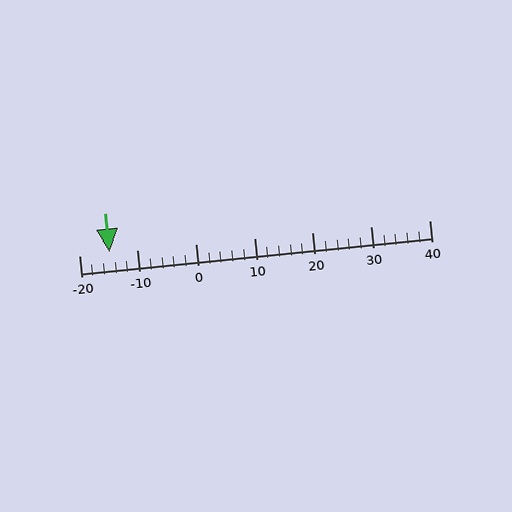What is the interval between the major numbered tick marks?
The major tick marks are spaced 10 units apart.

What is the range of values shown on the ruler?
The ruler shows values from -20 to 40.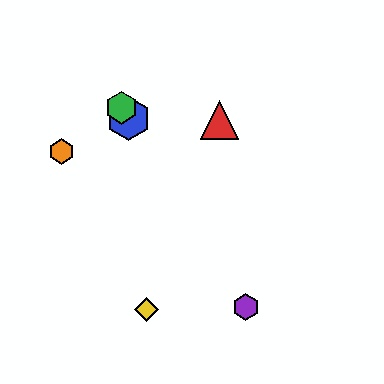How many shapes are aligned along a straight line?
3 shapes (the blue hexagon, the green hexagon, the purple hexagon) are aligned along a straight line.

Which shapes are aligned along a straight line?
The blue hexagon, the green hexagon, the purple hexagon are aligned along a straight line.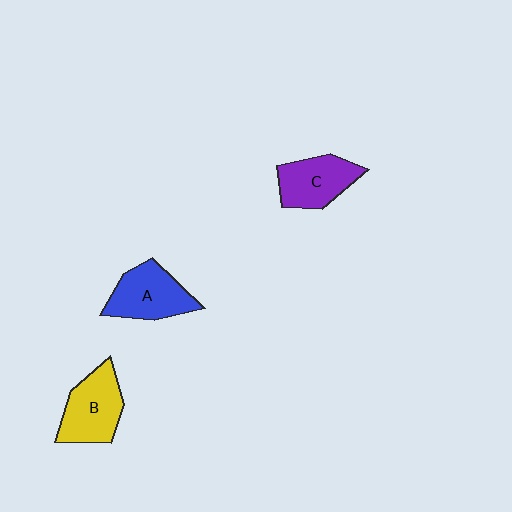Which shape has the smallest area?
Shape C (purple).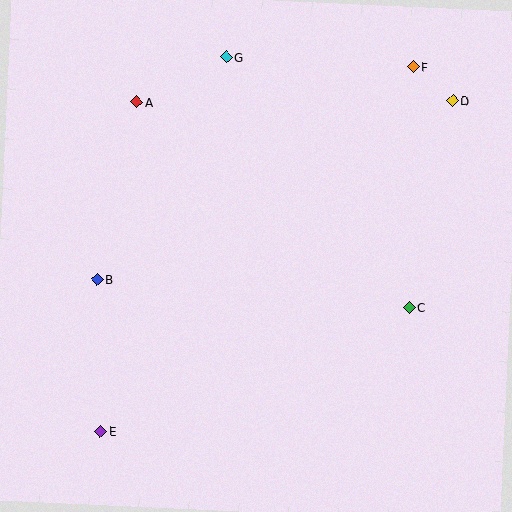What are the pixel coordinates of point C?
Point C is at (409, 307).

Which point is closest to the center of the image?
Point B at (97, 280) is closest to the center.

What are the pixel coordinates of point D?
Point D is at (453, 100).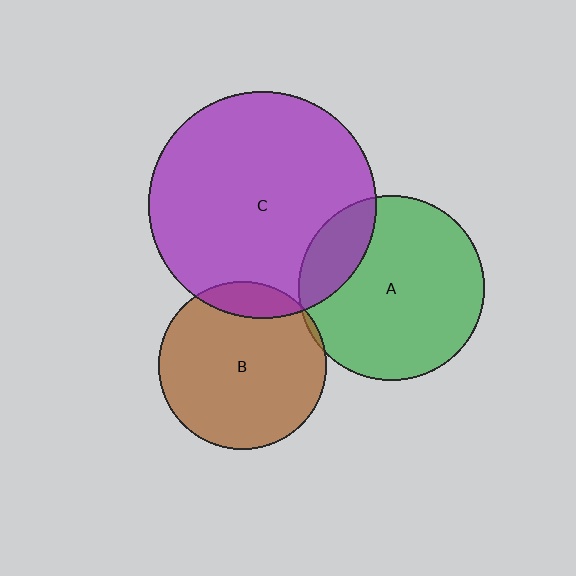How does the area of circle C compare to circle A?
Approximately 1.5 times.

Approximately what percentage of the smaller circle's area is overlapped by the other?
Approximately 5%.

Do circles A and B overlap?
Yes.